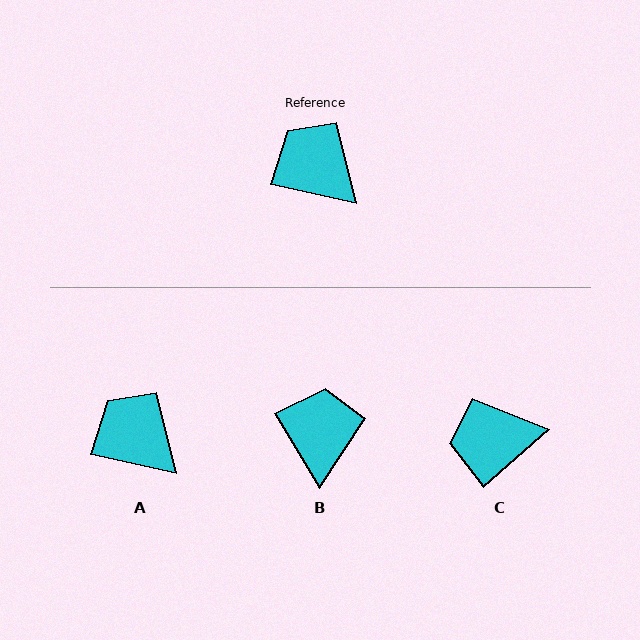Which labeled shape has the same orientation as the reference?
A.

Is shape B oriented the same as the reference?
No, it is off by about 47 degrees.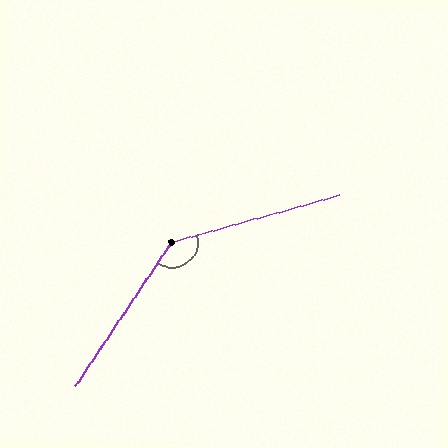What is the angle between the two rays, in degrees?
Approximately 140 degrees.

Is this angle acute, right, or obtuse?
It is obtuse.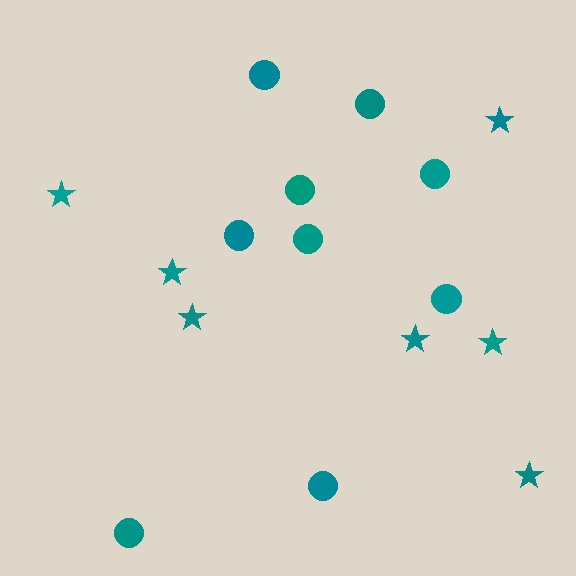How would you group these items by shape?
There are 2 groups: one group of stars (7) and one group of circles (9).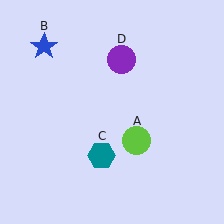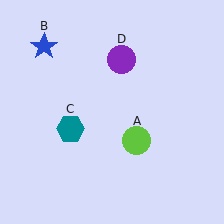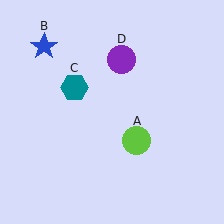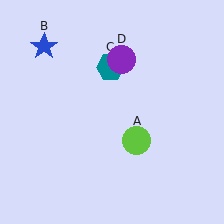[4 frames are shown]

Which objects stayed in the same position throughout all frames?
Lime circle (object A) and blue star (object B) and purple circle (object D) remained stationary.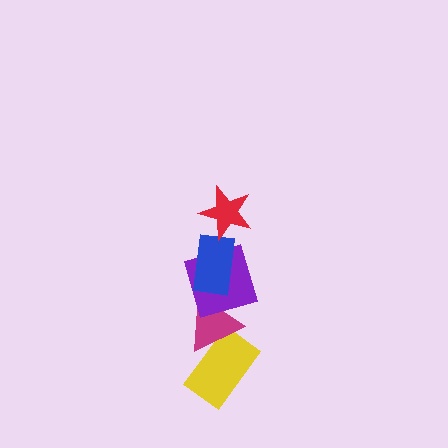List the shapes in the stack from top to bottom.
From top to bottom: the red star, the blue rectangle, the purple square, the magenta triangle, the yellow rectangle.